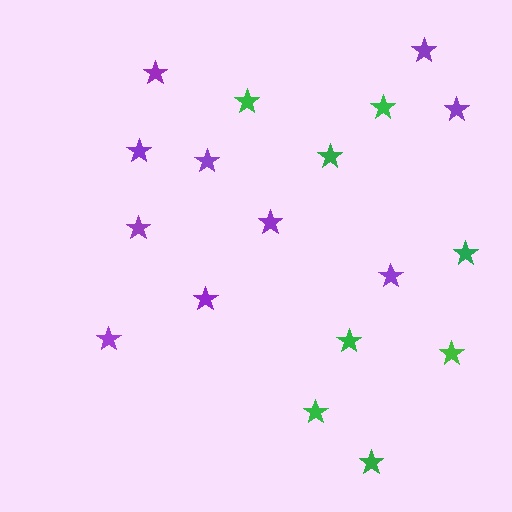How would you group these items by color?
There are 2 groups: one group of green stars (8) and one group of purple stars (10).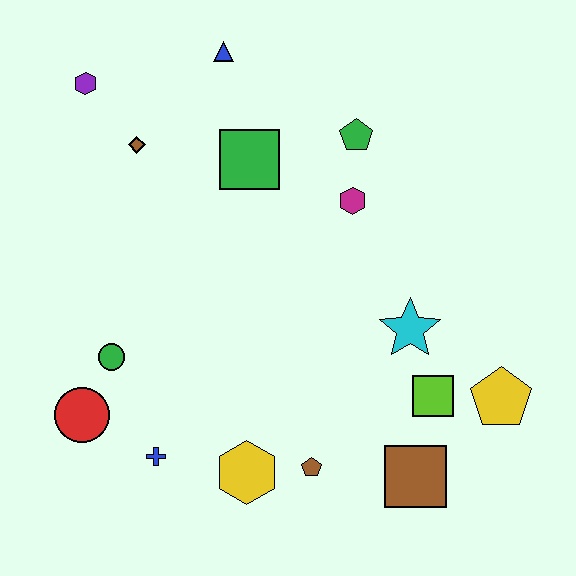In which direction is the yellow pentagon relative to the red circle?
The yellow pentagon is to the right of the red circle.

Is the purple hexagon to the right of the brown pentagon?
No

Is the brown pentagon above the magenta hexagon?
No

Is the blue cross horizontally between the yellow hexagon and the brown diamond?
Yes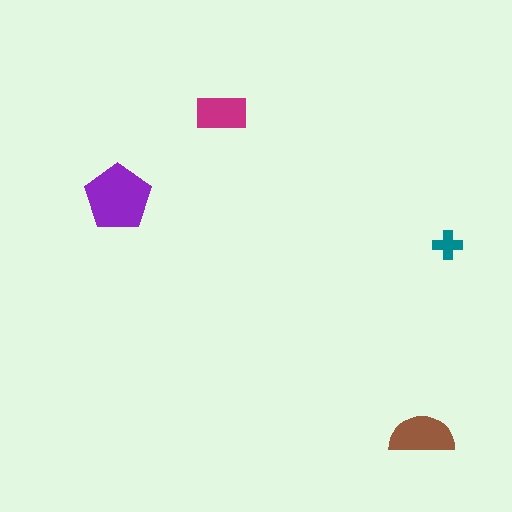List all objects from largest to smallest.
The purple pentagon, the brown semicircle, the magenta rectangle, the teal cross.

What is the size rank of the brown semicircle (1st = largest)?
2nd.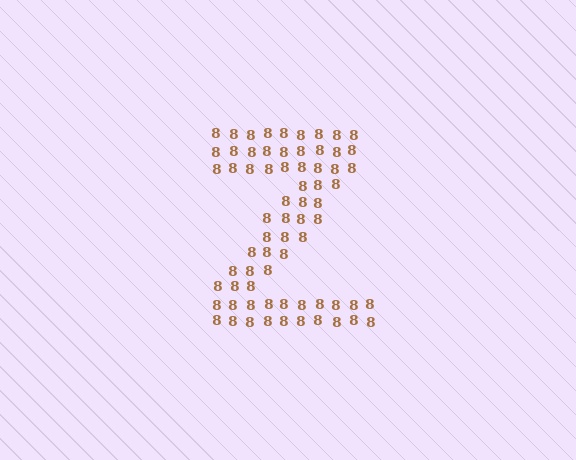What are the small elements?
The small elements are digit 8's.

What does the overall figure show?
The overall figure shows the letter Z.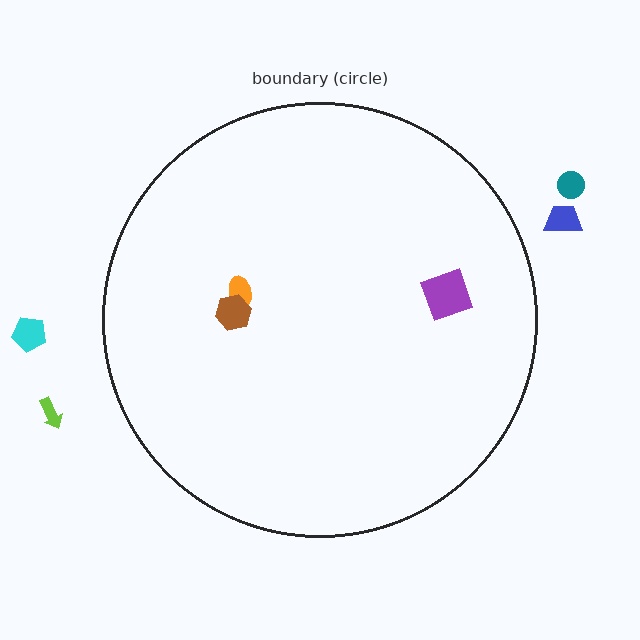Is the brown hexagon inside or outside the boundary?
Inside.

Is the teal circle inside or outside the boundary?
Outside.